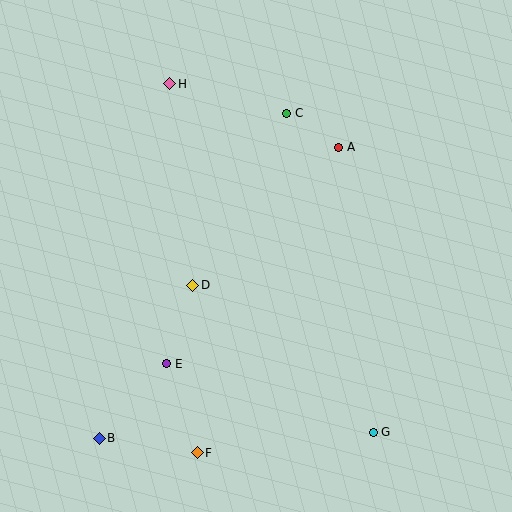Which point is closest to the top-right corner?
Point A is closest to the top-right corner.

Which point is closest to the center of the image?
Point D at (193, 285) is closest to the center.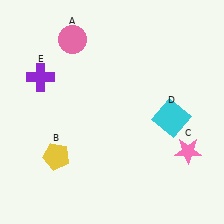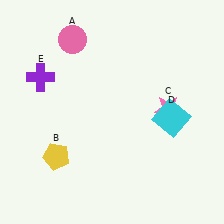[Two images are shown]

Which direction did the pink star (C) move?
The pink star (C) moved up.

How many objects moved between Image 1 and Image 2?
1 object moved between the two images.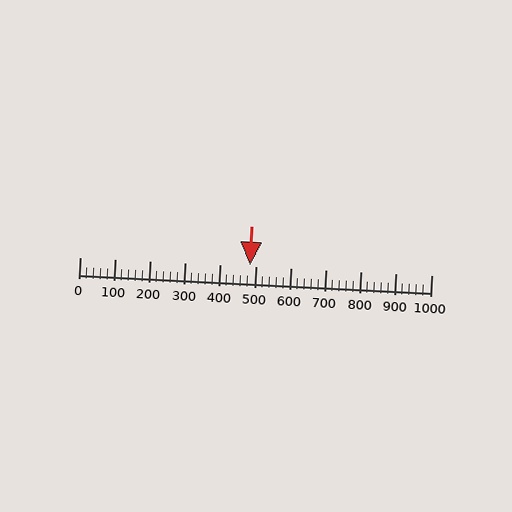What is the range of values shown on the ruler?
The ruler shows values from 0 to 1000.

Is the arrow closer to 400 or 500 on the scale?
The arrow is closer to 500.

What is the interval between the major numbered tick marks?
The major tick marks are spaced 100 units apart.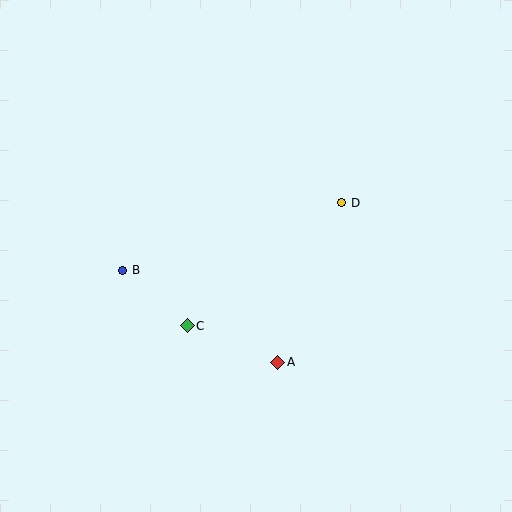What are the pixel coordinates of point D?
Point D is at (342, 203).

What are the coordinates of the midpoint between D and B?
The midpoint between D and B is at (232, 236).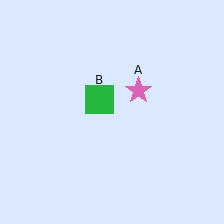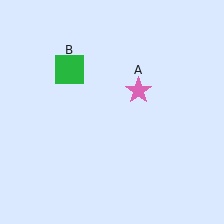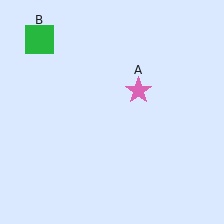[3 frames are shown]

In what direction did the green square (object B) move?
The green square (object B) moved up and to the left.